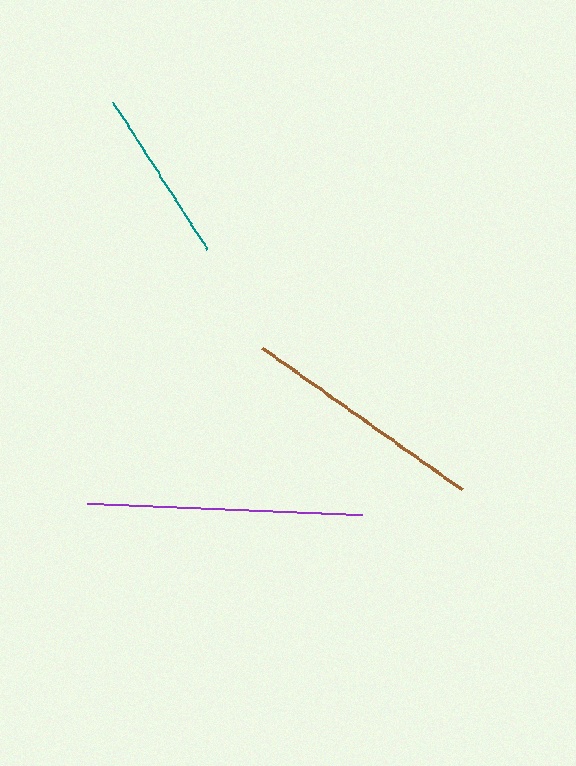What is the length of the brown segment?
The brown segment is approximately 244 pixels long.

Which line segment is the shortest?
The teal line is the shortest at approximately 175 pixels.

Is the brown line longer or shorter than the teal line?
The brown line is longer than the teal line.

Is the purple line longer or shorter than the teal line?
The purple line is longer than the teal line.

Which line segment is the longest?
The purple line is the longest at approximately 275 pixels.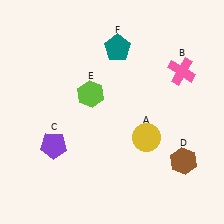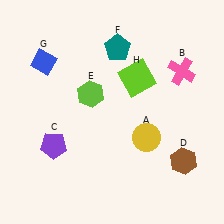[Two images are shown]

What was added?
A blue diamond (G), a lime square (H) were added in Image 2.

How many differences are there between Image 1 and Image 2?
There are 2 differences between the two images.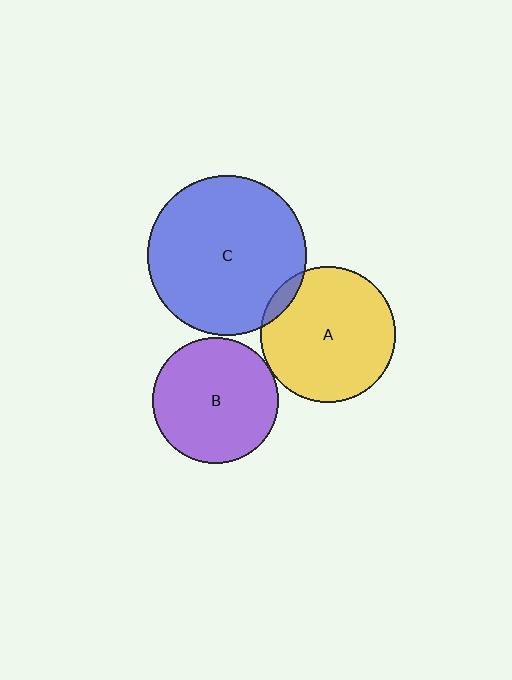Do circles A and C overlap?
Yes.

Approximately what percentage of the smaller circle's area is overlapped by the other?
Approximately 5%.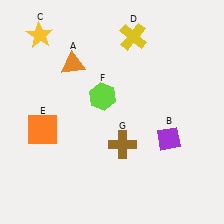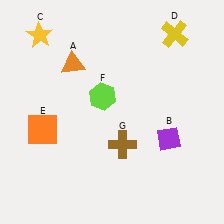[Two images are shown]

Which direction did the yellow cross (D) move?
The yellow cross (D) moved right.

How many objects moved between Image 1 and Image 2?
1 object moved between the two images.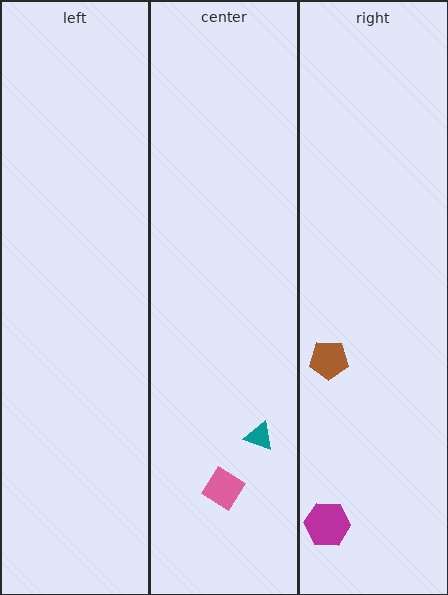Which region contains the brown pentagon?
The right region.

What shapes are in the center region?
The teal triangle, the pink diamond.